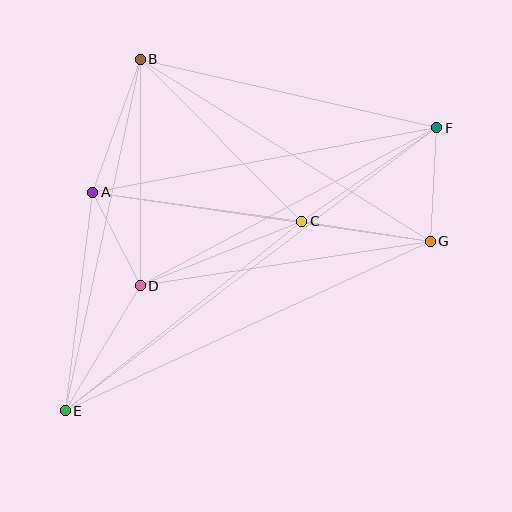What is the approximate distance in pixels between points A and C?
The distance between A and C is approximately 211 pixels.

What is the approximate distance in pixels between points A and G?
The distance between A and G is approximately 341 pixels.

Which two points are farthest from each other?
Points E and F are farthest from each other.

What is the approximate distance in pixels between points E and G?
The distance between E and G is approximately 403 pixels.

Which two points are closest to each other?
Points A and D are closest to each other.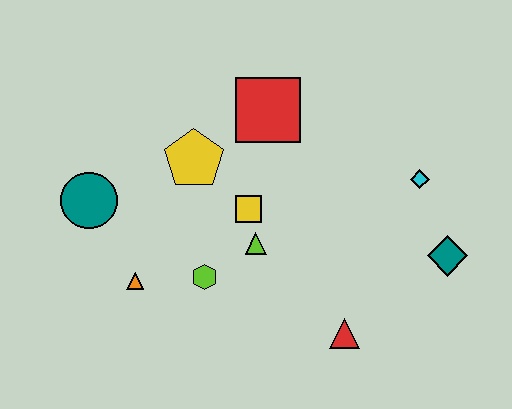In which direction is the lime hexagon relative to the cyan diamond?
The lime hexagon is to the left of the cyan diamond.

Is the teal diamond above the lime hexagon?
Yes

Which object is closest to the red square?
The yellow pentagon is closest to the red square.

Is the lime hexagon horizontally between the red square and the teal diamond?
No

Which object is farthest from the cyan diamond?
The teal circle is farthest from the cyan diamond.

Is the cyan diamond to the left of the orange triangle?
No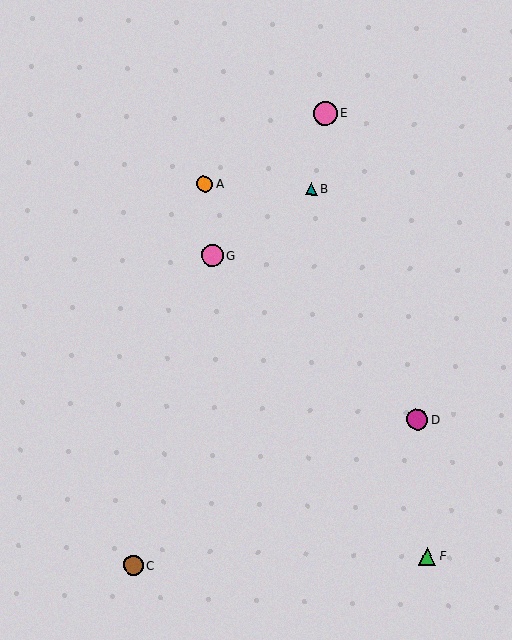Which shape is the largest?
The pink circle (labeled E) is the largest.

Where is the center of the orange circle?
The center of the orange circle is at (205, 184).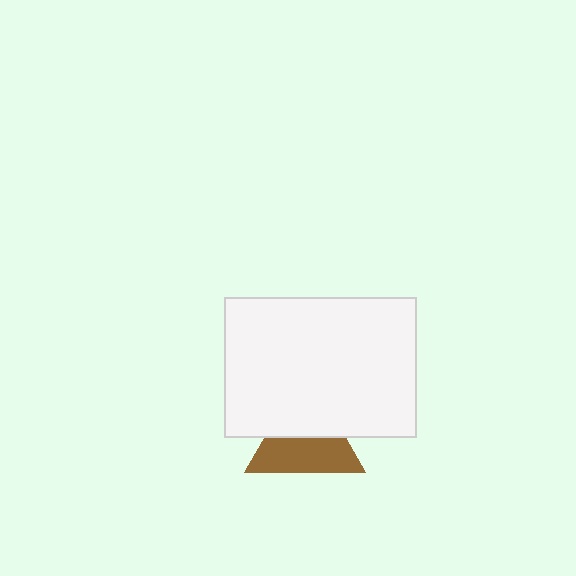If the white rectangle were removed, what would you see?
You would see the complete brown triangle.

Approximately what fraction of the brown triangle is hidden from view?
Roughly 44% of the brown triangle is hidden behind the white rectangle.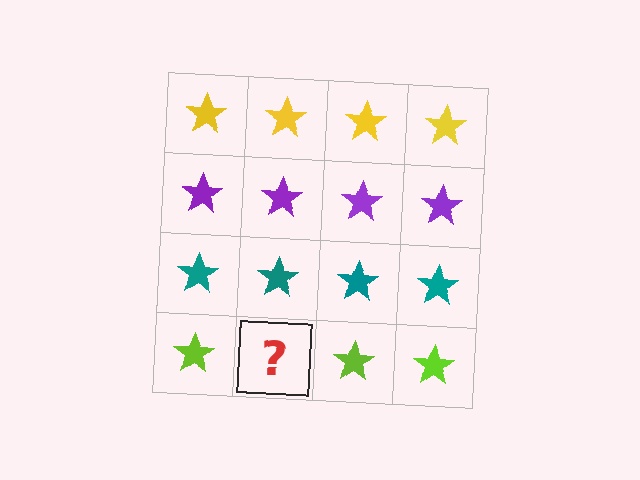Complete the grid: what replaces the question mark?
The question mark should be replaced with a lime star.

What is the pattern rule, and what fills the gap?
The rule is that each row has a consistent color. The gap should be filled with a lime star.